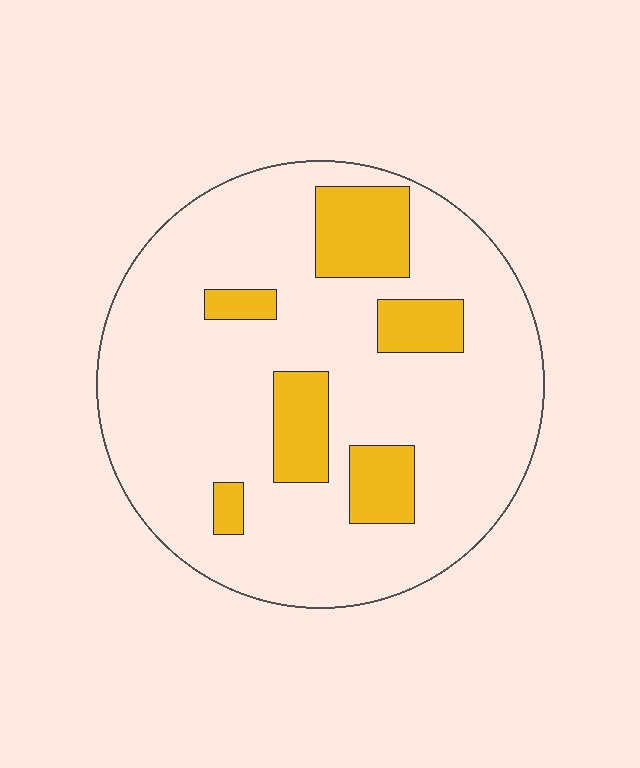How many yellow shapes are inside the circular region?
6.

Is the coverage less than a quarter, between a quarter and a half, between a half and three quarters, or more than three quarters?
Less than a quarter.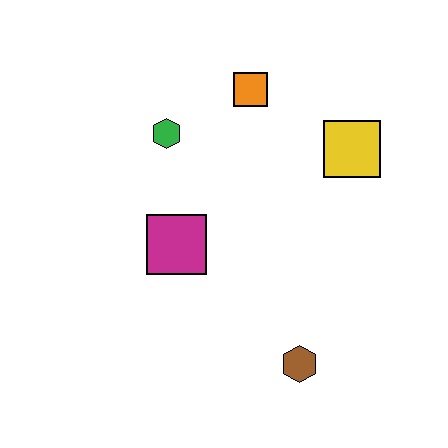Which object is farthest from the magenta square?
The yellow square is farthest from the magenta square.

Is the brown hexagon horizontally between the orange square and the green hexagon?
No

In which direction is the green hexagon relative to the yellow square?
The green hexagon is to the left of the yellow square.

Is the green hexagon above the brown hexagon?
Yes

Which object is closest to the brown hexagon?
The magenta square is closest to the brown hexagon.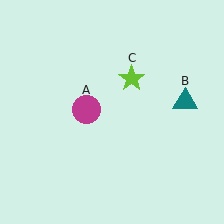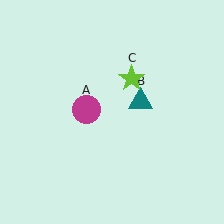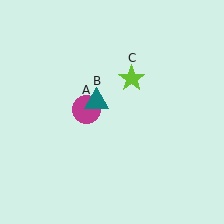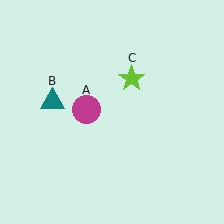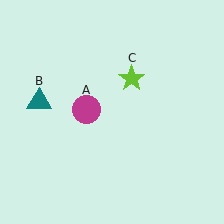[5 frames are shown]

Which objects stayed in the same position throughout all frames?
Magenta circle (object A) and lime star (object C) remained stationary.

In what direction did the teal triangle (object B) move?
The teal triangle (object B) moved left.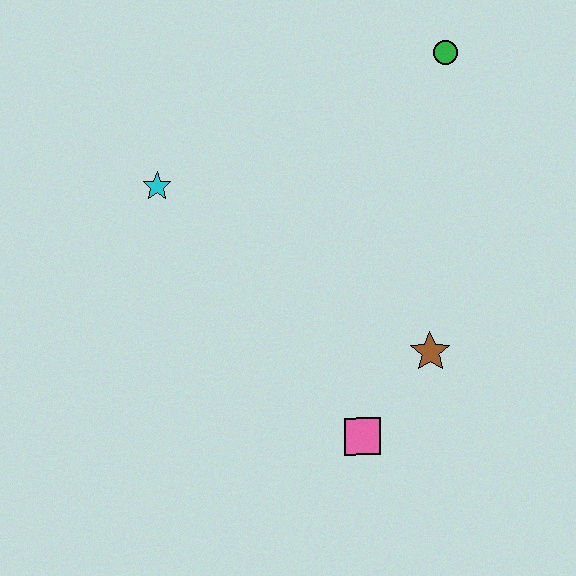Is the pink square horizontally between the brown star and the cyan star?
Yes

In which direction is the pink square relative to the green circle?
The pink square is below the green circle.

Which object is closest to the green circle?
The brown star is closest to the green circle.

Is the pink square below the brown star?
Yes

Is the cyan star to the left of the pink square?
Yes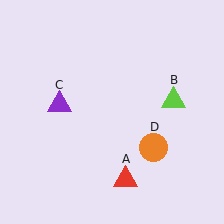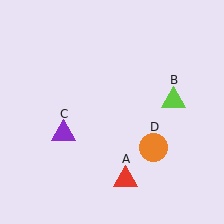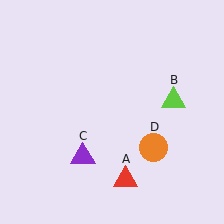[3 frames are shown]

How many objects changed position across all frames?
1 object changed position: purple triangle (object C).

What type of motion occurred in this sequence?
The purple triangle (object C) rotated counterclockwise around the center of the scene.